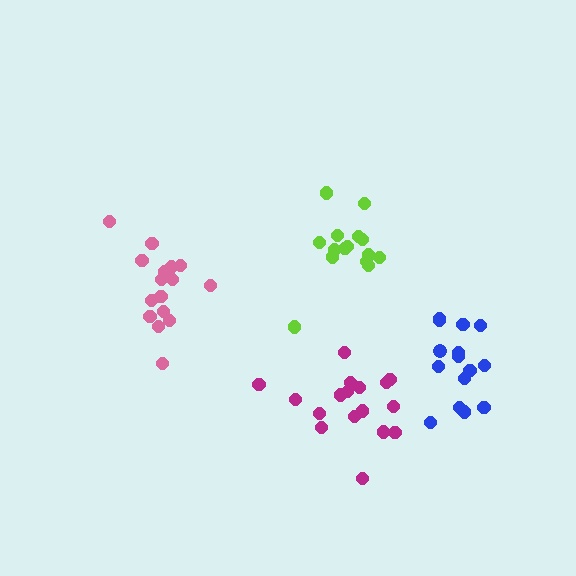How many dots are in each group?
Group 1: 15 dots, Group 2: 16 dots, Group 3: 16 dots, Group 4: 17 dots (64 total).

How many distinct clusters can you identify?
There are 4 distinct clusters.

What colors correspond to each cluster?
The clusters are colored: lime, pink, blue, magenta.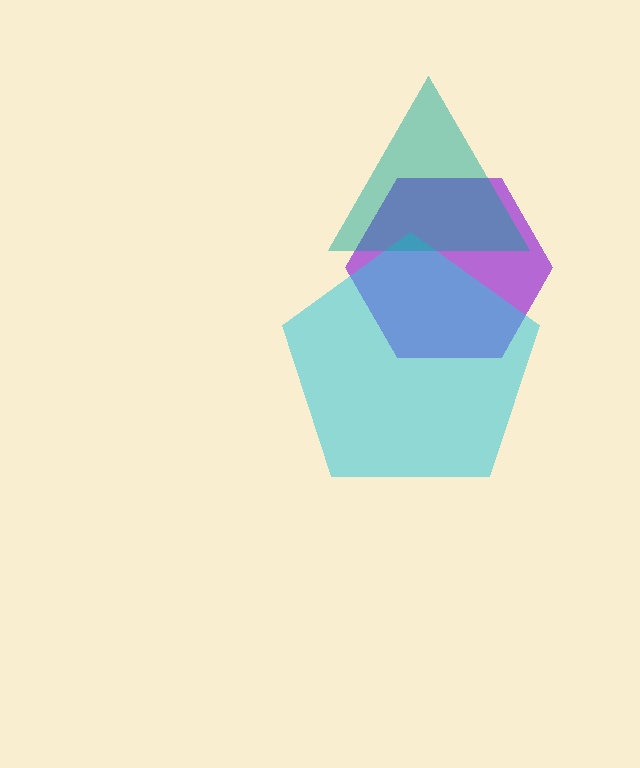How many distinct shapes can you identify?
There are 3 distinct shapes: a purple hexagon, a cyan pentagon, a teal triangle.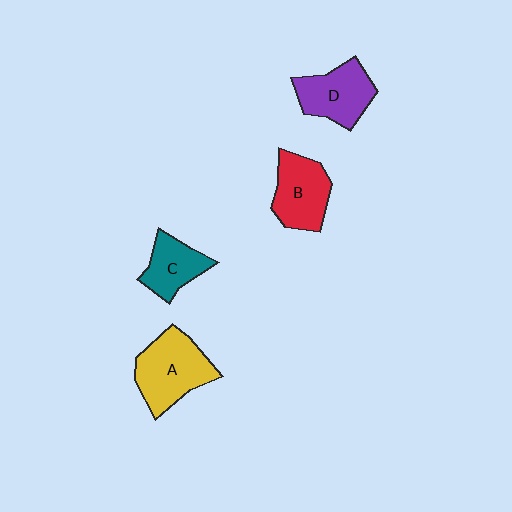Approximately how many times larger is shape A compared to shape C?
Approximately 1.6 times.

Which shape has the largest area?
Shape A (yellow).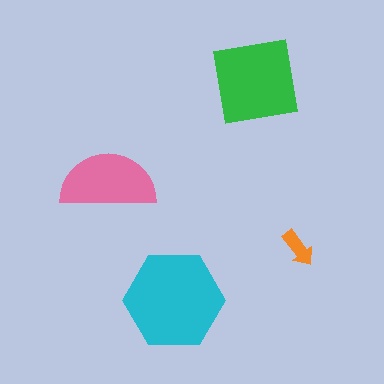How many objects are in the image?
There are 4 objects in the image.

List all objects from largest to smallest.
The cyan hexagon, the green square, the pink semicircle, the orange arrow.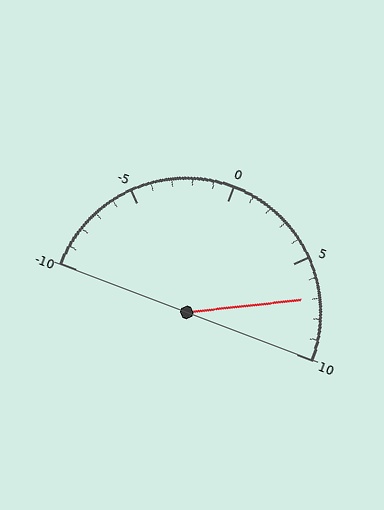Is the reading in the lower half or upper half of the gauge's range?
The reading is in the upper half of the range (-10 to 10).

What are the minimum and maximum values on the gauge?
The gauge ranges from -10 to 10.